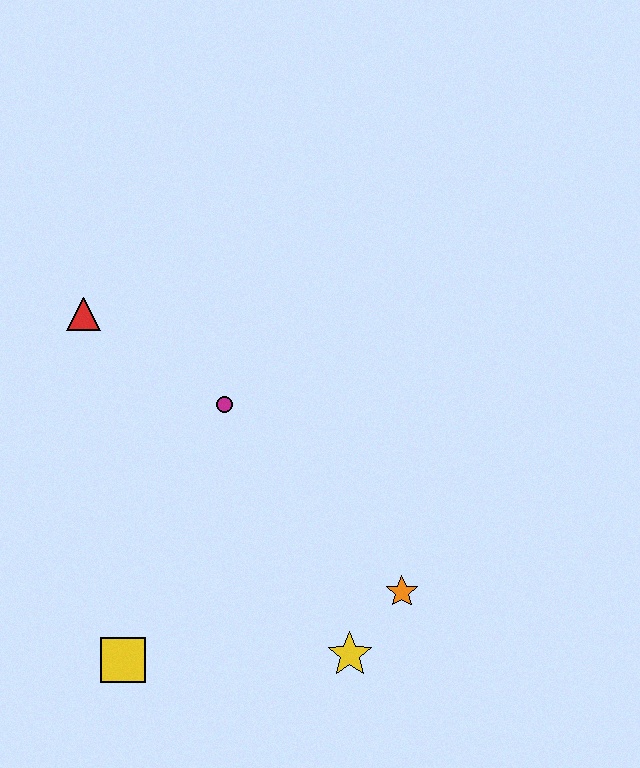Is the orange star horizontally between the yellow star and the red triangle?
No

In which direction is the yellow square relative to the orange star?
The yellow square is to the left of the orange star.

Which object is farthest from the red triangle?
The yellow star is farthest from the red triangle.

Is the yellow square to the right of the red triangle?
Yes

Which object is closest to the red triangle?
The magenta circle is closest to the red triangle.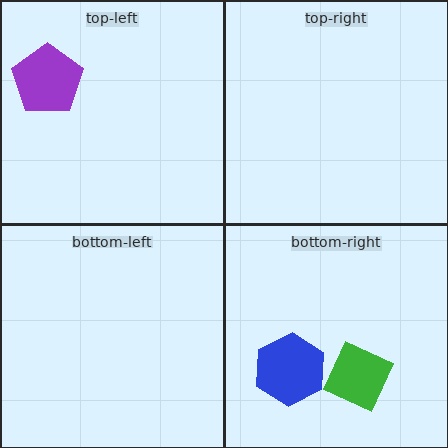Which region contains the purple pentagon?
The top-left region.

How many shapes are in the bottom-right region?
2.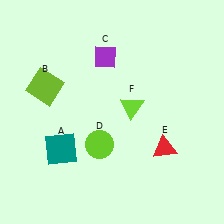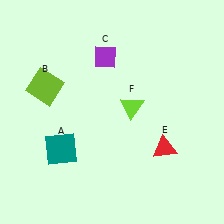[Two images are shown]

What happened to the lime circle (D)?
The lime circle (D) was removed in Image 2. It was in the bottom-left area of Image 1.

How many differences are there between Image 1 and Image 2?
There is 1 difference between the two images.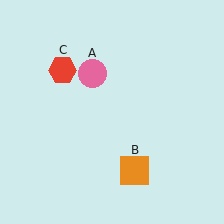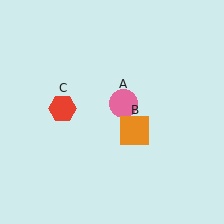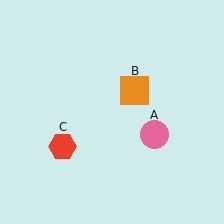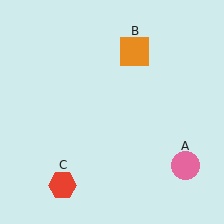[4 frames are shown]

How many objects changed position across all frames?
3 objects changed position: pink circle (object A), orange square (object B), red hexagon (object C).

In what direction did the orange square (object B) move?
The orange square (object B) moved up.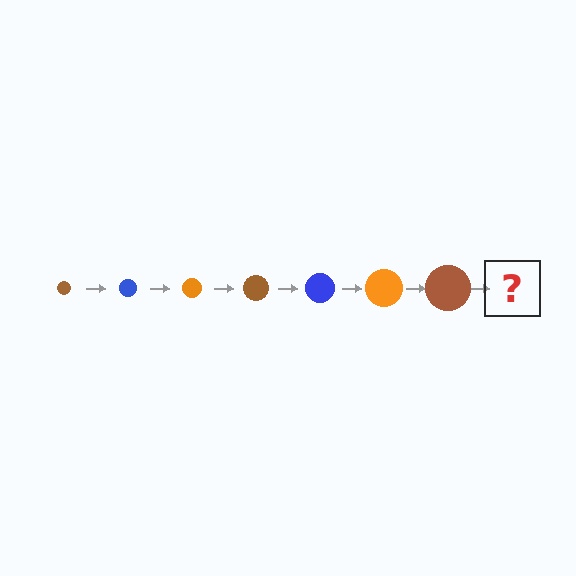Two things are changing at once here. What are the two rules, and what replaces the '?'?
The two rules are that the circle grows larger each step and the color cycles through brown, blue, and orange. The '?' should be a blue circle, larger than the previous one.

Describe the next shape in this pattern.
It should be a blue circle, larger than the previous one.